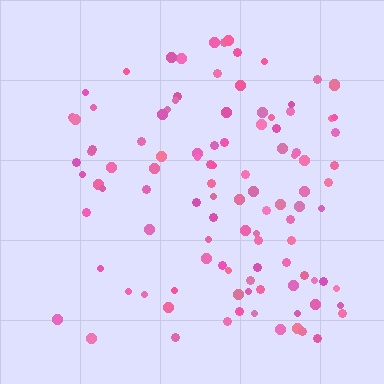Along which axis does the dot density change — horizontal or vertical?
Horizontal.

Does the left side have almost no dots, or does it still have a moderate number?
Still a moderate number, just noticeably fewer than the right.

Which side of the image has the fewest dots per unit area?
The left.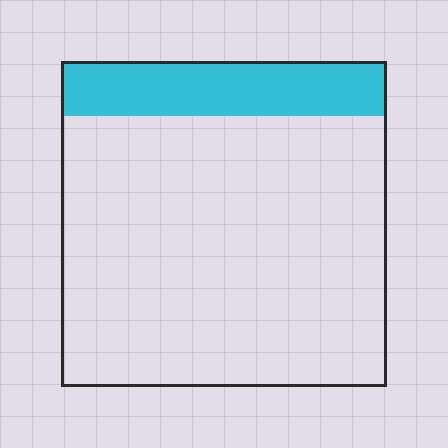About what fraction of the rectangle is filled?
About one sixth (1/6).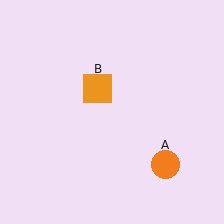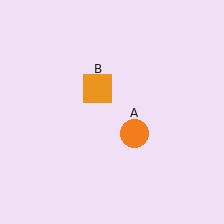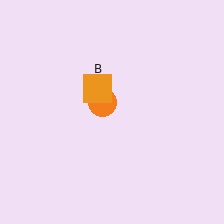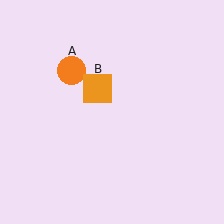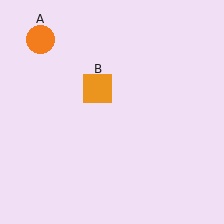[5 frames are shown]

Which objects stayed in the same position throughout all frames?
Orange square (object B) remained stationary.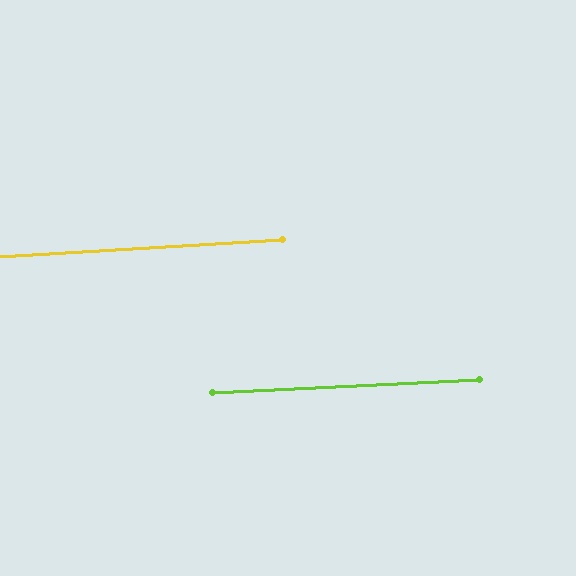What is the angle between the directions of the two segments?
Approximately 0 degrees.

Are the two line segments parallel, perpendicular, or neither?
Parallel — their directions differ by only 0.4°.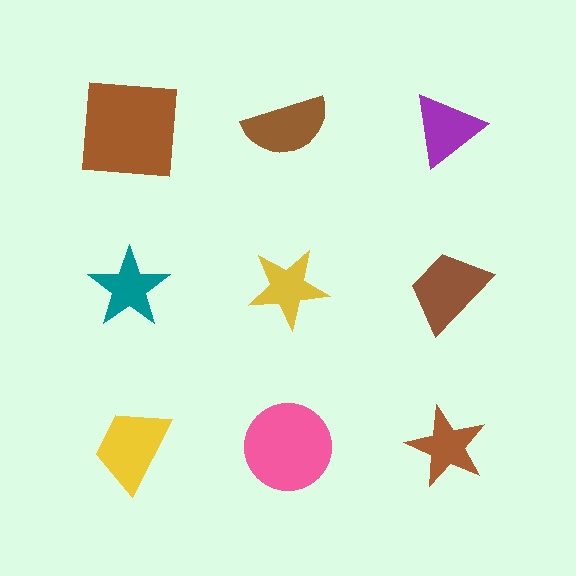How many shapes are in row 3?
3 shapes.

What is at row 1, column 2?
A brown semicircle.